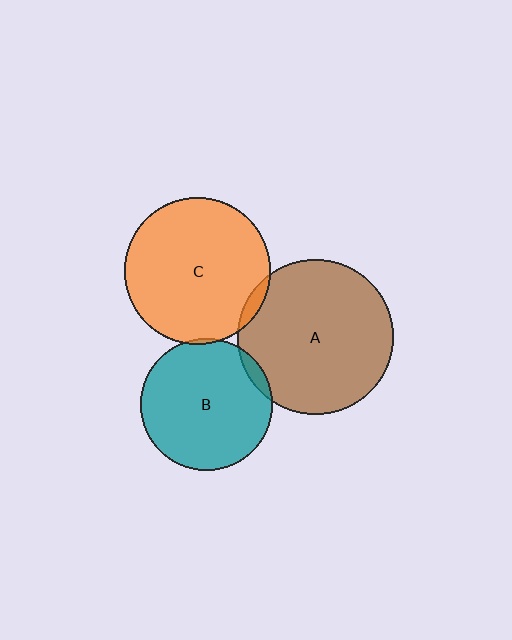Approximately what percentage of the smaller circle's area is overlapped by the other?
Approximately 5%.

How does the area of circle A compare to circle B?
Approximately 1.4 times.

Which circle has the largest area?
Circle A (brown).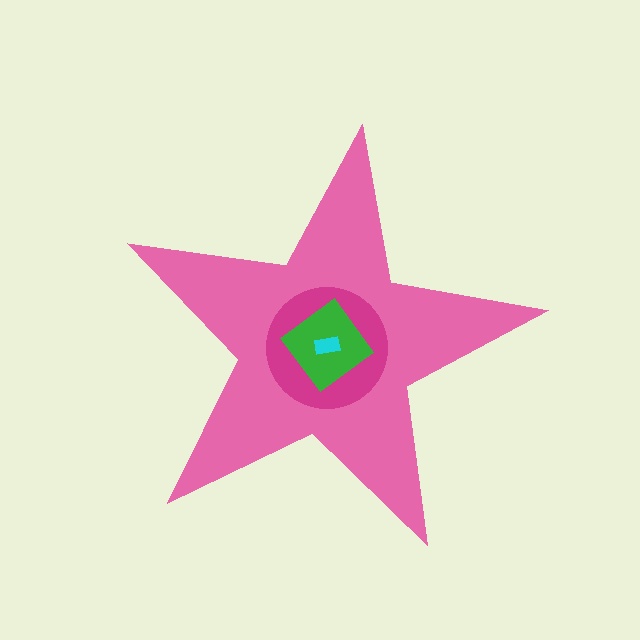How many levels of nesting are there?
4.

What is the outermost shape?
The pink star.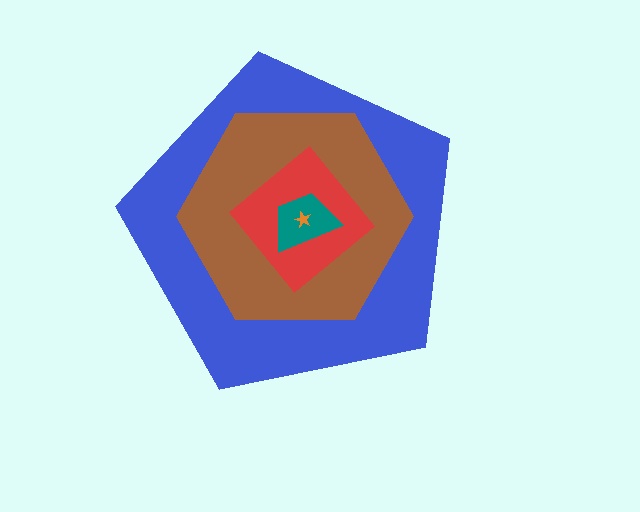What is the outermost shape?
The blue pentagon.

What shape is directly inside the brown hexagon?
The red diamond.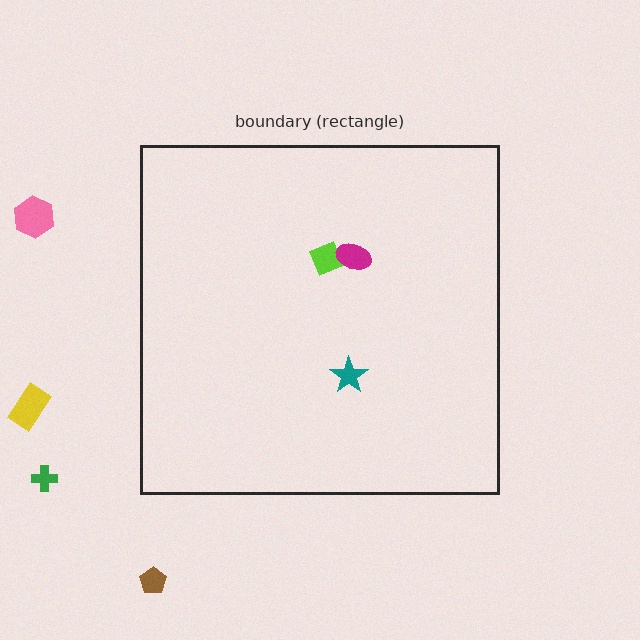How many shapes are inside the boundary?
3 inside, 4 outside.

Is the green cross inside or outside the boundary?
Outside.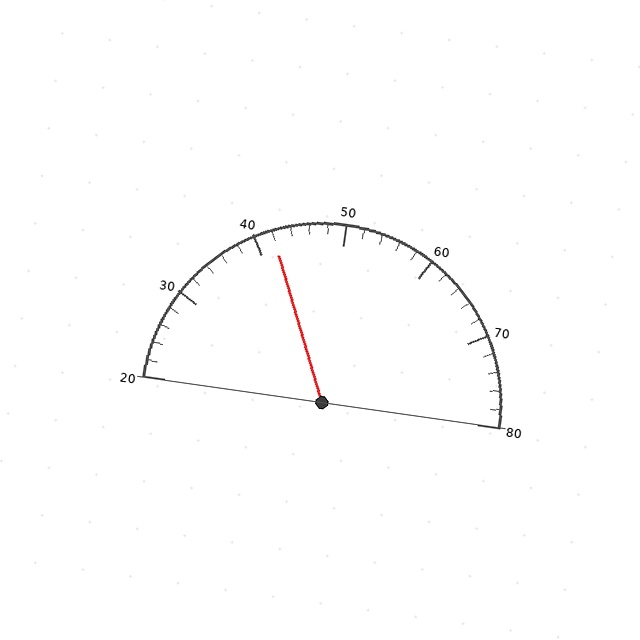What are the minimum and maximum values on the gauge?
The gauge ranges from 20 to 80.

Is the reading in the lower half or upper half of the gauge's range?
The reading is in the lower half of the range (20 to 80).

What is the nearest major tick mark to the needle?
The nearest major tick mark is 40.